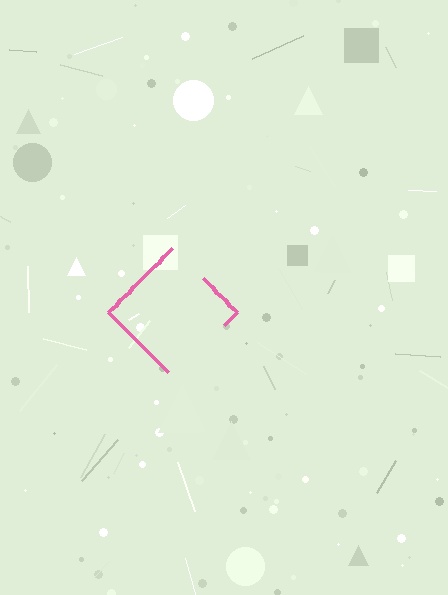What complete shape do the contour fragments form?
The contour fragments form a diamond.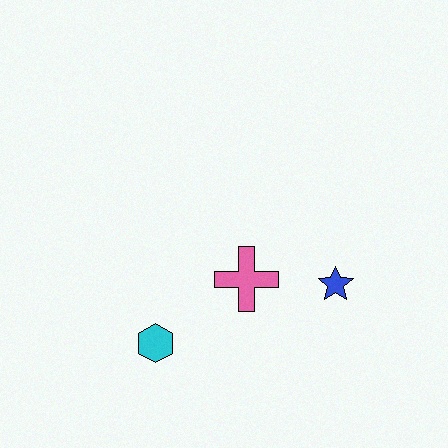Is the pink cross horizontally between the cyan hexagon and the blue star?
Yes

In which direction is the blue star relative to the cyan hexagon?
The blue star is to the right of the cyan hexagon.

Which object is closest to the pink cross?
The blue star is closest to the pink cross.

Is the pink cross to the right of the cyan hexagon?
Yes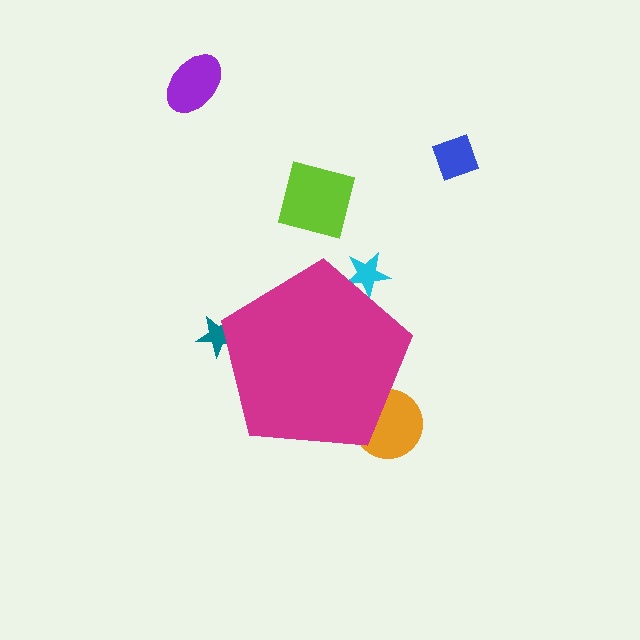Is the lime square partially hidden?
No, the lime square is fully visible.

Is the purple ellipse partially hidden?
No, the purple ellipse is fully visible.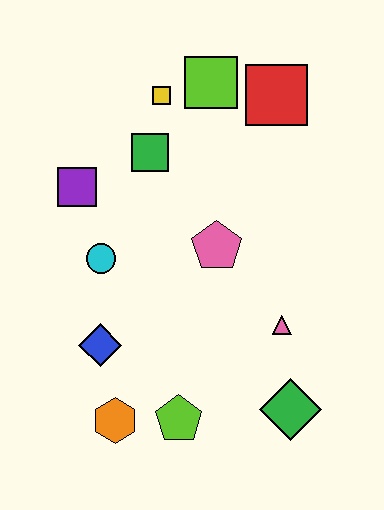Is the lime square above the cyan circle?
Yes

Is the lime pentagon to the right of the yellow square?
Yes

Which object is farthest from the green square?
The green diamond is farthest from the green square.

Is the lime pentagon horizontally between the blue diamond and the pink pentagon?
Yes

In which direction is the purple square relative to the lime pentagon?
The purple square is above the lime pentagon.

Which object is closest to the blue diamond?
The orange hexagon is closest to the blue diamond.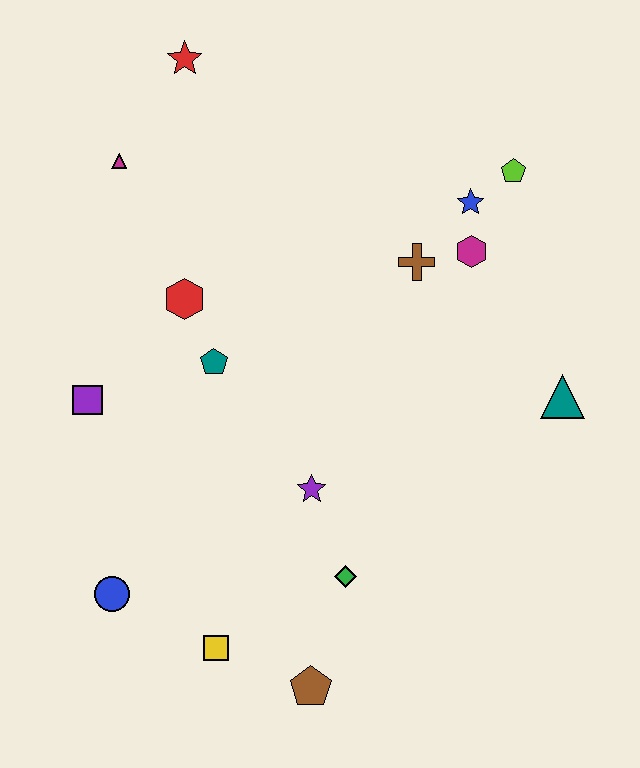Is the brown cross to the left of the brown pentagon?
No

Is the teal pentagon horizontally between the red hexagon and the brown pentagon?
Yes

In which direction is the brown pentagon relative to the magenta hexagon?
The brown pentagon is below the magenta hexagon.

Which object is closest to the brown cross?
The magenta hexagon is closest to the brown cross.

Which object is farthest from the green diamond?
The red star is farthest from the green diamond.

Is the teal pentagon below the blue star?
Yes